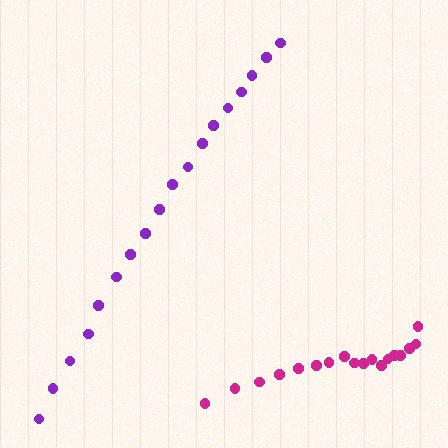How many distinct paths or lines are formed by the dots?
There are 2 distinct paths.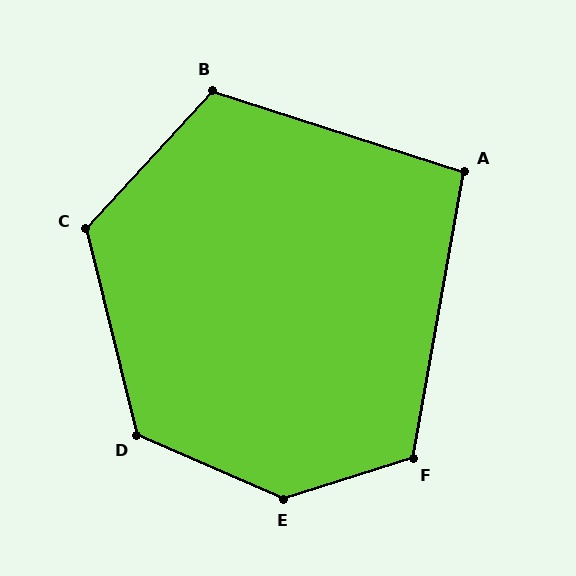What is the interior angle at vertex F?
Approximately 118 degrees (obtuse).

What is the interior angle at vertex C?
Approximately 123 degrees (obtuse).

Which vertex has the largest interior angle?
E, at approximately 139 degrees.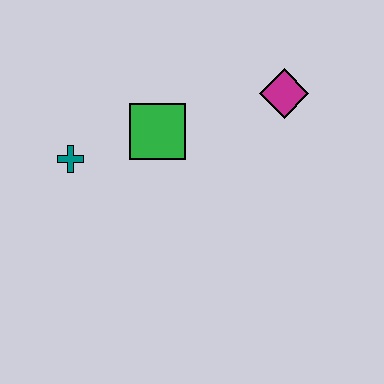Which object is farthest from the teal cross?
The magenta diamond is farthest from the teal cross.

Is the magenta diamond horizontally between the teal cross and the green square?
No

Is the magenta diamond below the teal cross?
No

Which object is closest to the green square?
The teal cross is closest to the green square.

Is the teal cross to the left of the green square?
Yes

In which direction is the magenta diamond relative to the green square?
The magenta diamond is to the right of the green square.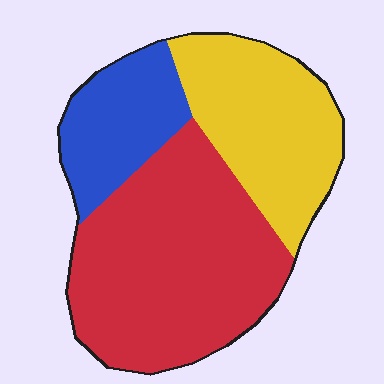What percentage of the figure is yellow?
Yellow covers about 30% of the figure.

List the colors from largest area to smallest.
From largest to smallest: red, yellow, blue.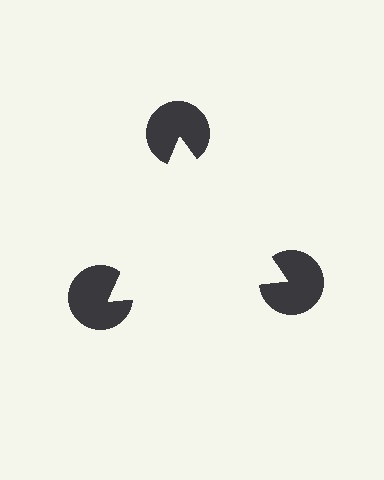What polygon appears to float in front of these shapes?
An illusory triangle — its edges are inferred from the aligned wedge cuts in the pac-man discs, not physically drawn.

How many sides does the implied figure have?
3 sides.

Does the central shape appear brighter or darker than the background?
It typically appears slightly brighter than the background, even though no actual brightness change is drawn.